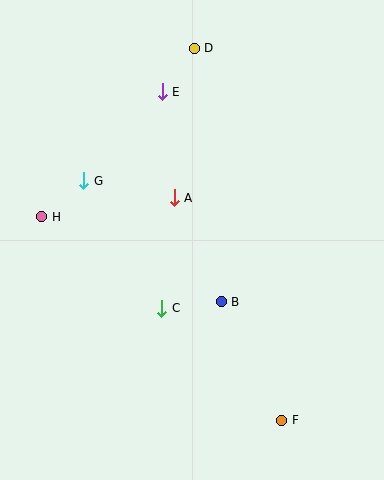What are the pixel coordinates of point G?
Point G is at (84, 181).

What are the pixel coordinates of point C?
Point C is at (162, 308).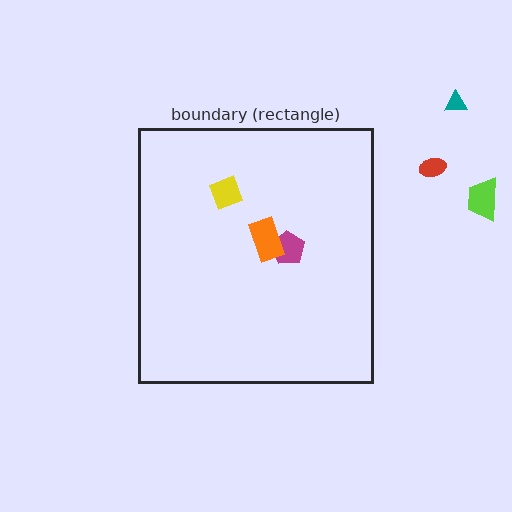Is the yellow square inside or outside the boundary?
Inside.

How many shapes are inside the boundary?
3 inside, 3 outside.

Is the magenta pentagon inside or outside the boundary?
Inside.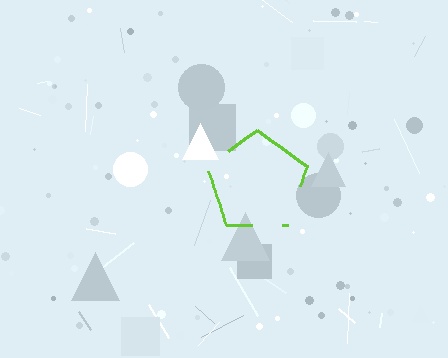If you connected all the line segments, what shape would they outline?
They would outline a pentagon.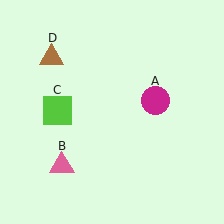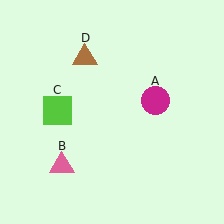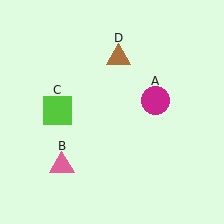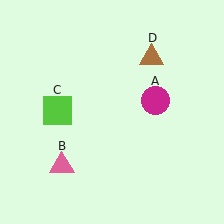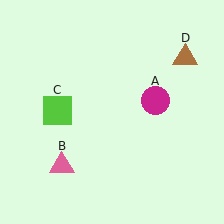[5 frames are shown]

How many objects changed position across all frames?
1 object changed position: brown triangle (object D).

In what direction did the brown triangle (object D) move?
The brown triangle (object D) moved right.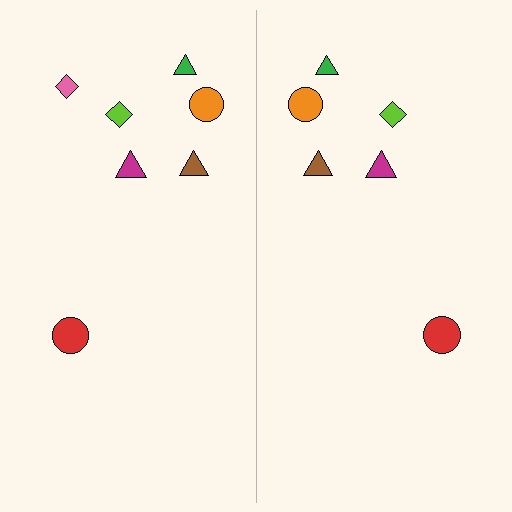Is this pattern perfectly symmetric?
No, the pattern is not perfectly symmetric. A pink diamond is missing from the right side.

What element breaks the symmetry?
A pink diamond is missing from the right side.